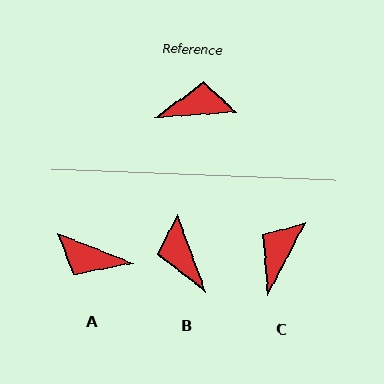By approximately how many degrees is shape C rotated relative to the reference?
Approximately 58 degrees counter-clockwise.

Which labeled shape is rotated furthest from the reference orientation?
A, about 154 degrees away.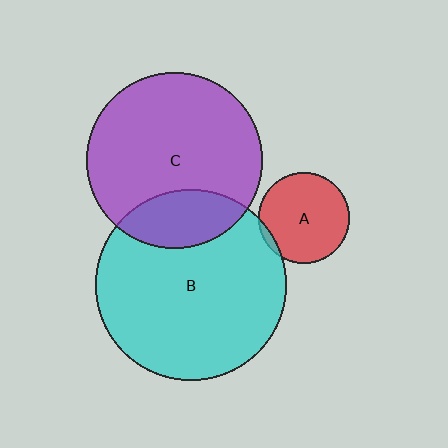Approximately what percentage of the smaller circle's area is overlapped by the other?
Approximately 5%.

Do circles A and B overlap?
Yes.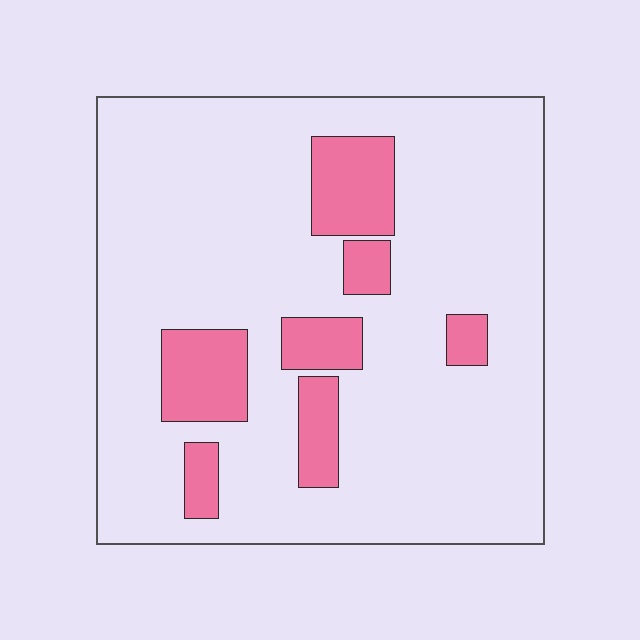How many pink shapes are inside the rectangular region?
7.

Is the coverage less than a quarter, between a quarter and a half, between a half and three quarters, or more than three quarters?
Less than a quarter.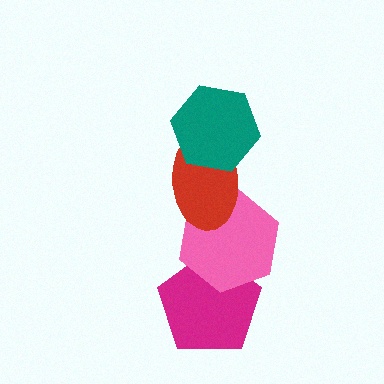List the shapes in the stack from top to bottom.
From top to bottom: the teal hexagon, the red ellipse, the pink hexagon, the magenta pentagon.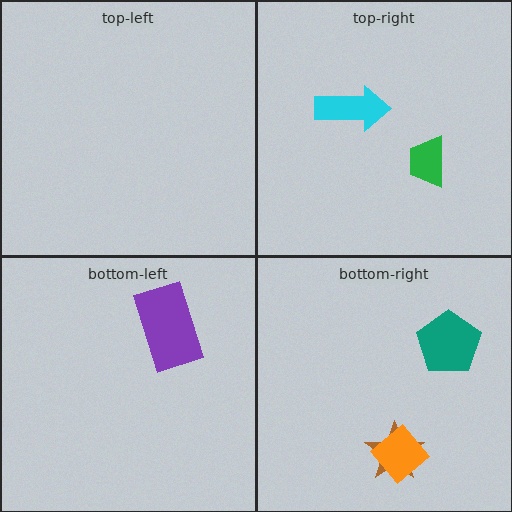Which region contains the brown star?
The bottom-right region.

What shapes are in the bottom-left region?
The purple rectangle.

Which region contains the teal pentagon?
The bottom-right region.